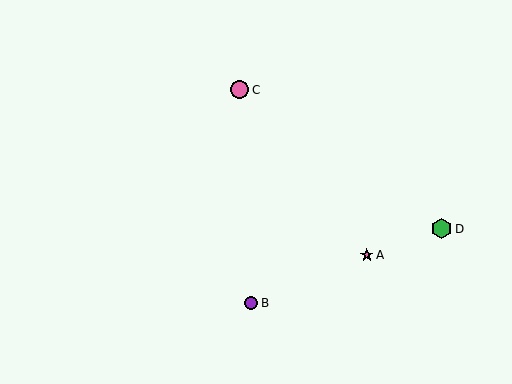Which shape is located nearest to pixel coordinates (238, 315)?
The purple circle (labeled B) at (251, 303) is nearest to that location.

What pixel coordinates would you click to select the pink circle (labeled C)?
Click at (240, 90) to select the pink circle C.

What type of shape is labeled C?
Shape C is a pink circle.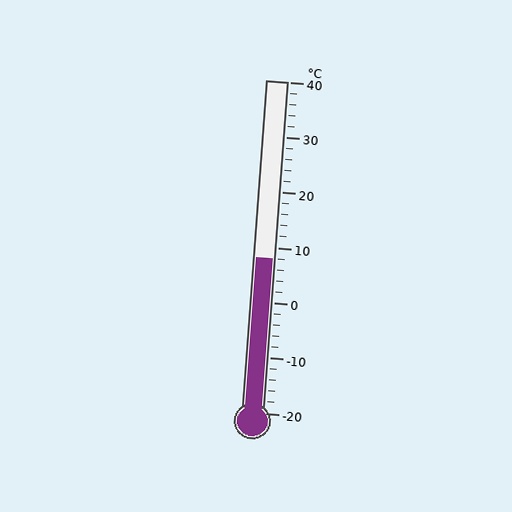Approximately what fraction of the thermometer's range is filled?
The thermometer is filled to approximately 45% of its range.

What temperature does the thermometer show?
The thermometer shows approximately 8°C.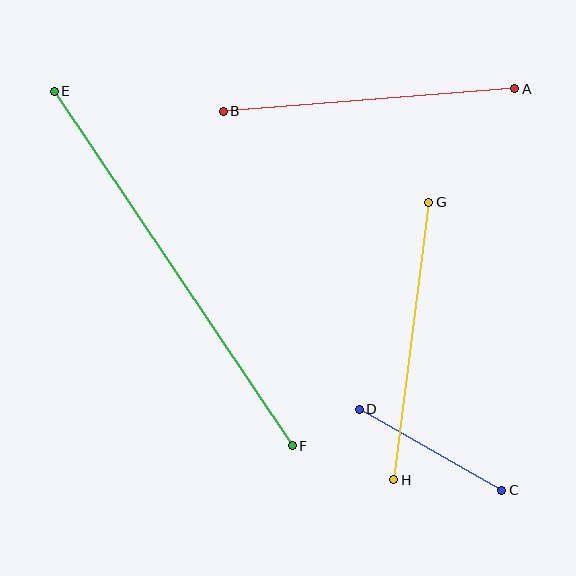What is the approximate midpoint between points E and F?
The midpoint is at approximately (173, 269) pixels.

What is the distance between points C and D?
The distance is approximately 164 pixels.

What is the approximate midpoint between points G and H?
The midpoint is at approximately (411, 341) pixels.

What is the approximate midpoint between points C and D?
The midpoint is at approximately (431, 450) pixels.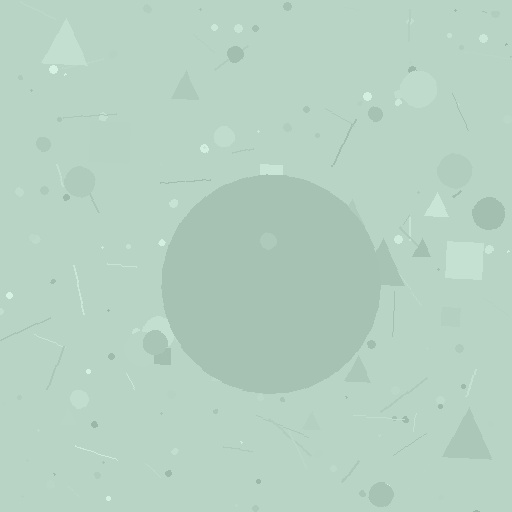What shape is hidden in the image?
A circle is hidden in the image.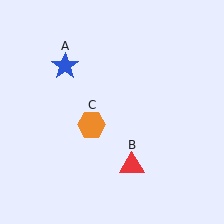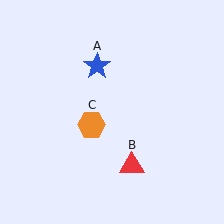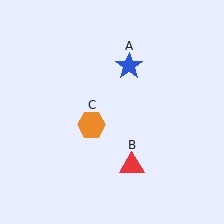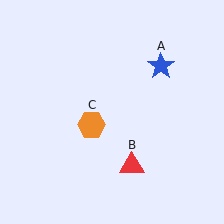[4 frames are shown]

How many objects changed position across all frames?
1 object changed position: blue star (object A).